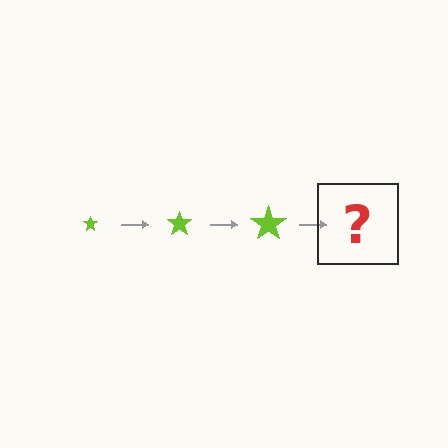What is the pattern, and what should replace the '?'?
The pattern is that the star gets progressively larger each step. The '?' should be a lime star, larger than the previous one.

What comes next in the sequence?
The next element should be a lime star, larger than the previous one.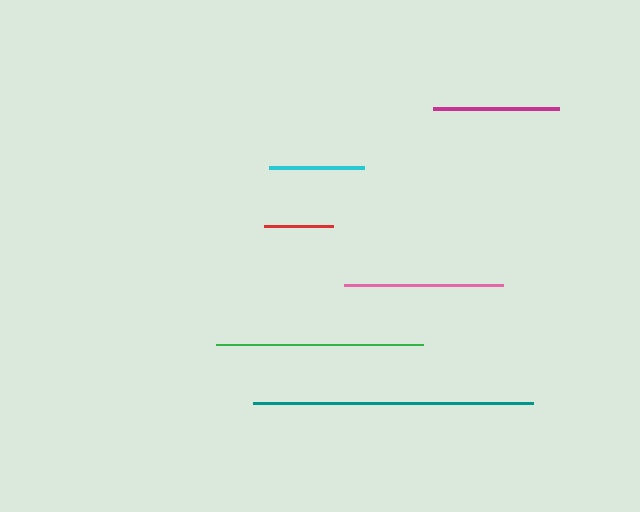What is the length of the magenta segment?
The magenta segment is approximately 126 pixels long.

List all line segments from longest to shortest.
From longest to shortest: teal, green, pink, magenta, cyan, red.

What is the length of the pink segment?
The pink segment is approximately 160 pixels long.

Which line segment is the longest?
The teal line is the longest at approximately 280 pixels.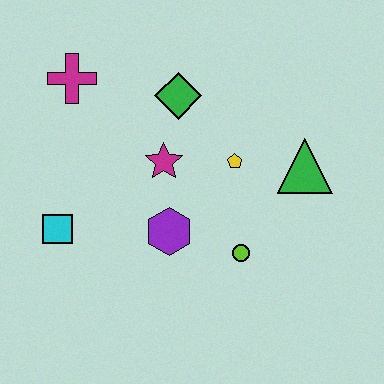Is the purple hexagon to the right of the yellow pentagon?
No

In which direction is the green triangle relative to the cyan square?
The green triangle is to the right of the cyan square.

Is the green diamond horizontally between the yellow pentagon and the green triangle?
No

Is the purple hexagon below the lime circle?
No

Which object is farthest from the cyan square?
The green triangle is farthest from the cyan square.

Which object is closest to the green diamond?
The magenta star is closest to the green diamond.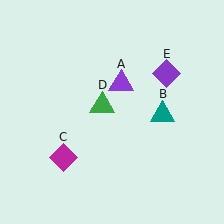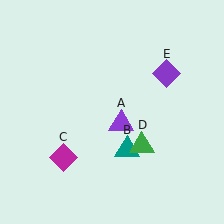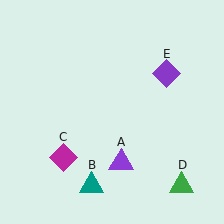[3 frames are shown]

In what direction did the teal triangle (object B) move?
The teal triangle (object B) moved down and to the left.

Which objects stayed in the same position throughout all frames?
Magenta diamond (object C) and purple diamond (object E) remained stationary.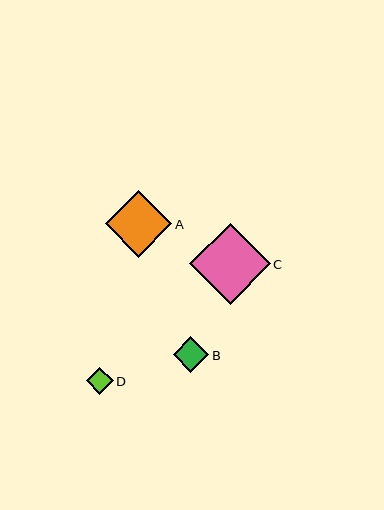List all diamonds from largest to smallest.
From largest to smallest: C, A, B, D.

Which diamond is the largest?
Diamond C is the largest with a size of approximately 80 pixels.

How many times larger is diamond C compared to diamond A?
Diamond C is approximately 1.2 times the size of diamond A.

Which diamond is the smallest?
Diamond D is the smallest with a size of approximately 27 pixels.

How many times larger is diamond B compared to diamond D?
Diamond B is approximately 1.3 times the size of diamond D.